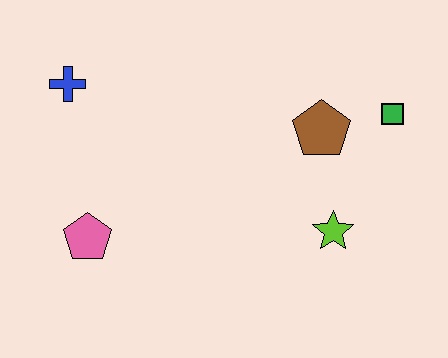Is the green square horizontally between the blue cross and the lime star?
No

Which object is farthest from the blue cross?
The green square is farthest from the blue cross.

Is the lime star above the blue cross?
No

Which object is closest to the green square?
The brown pentagon is closest to the green square.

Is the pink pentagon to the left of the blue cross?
No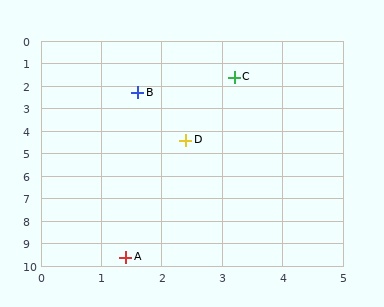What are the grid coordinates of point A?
Point A is at approximately (1.4, 9.6).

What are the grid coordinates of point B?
Point B is at approximately (1.6, 2.3).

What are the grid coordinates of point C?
Point C is at approximately (3.2, 1.6).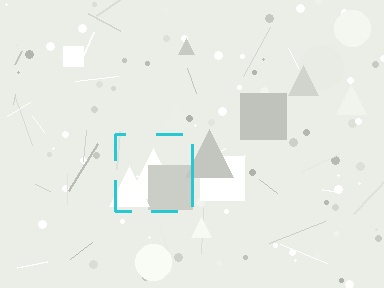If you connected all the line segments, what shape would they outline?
They would outline a square.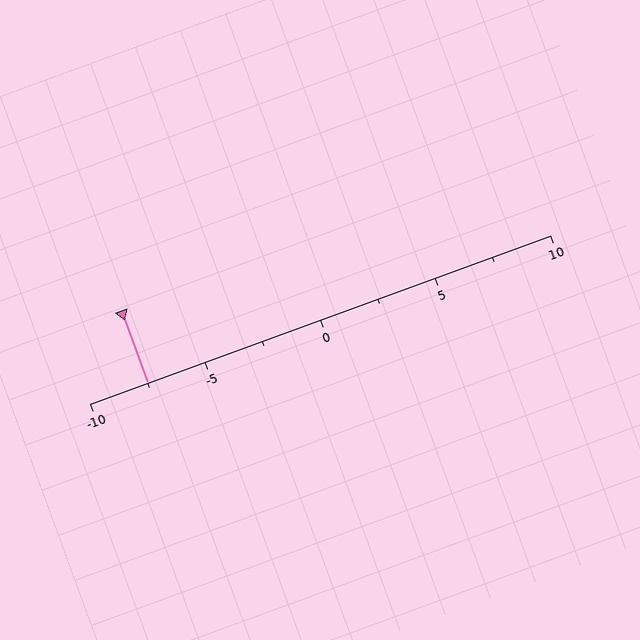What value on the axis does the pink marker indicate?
The marker indicates approximately -7.5.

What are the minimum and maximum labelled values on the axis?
The axis runs from -10 to 10.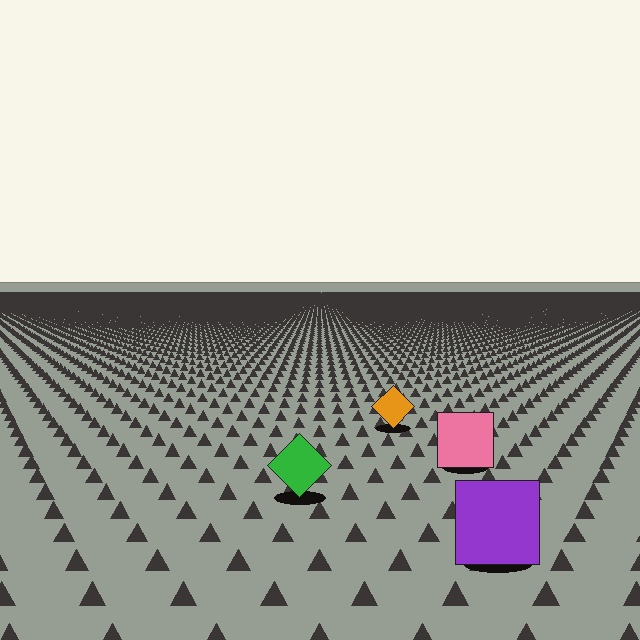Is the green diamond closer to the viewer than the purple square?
No. The purple square is closer — you can tell from the texture gradient: the ground texture is coarser near it.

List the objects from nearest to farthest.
From nearest to farthest: the purple square, the green diamond, the pink square, the orange diamond.